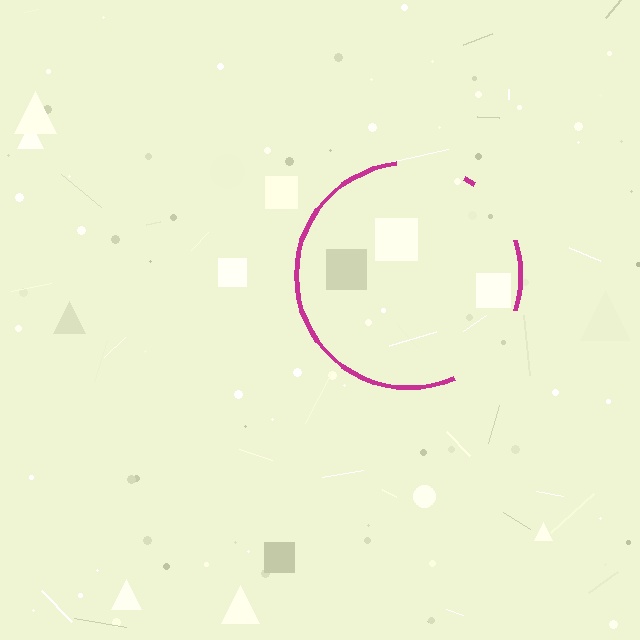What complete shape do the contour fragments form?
The contour fragments form a circle.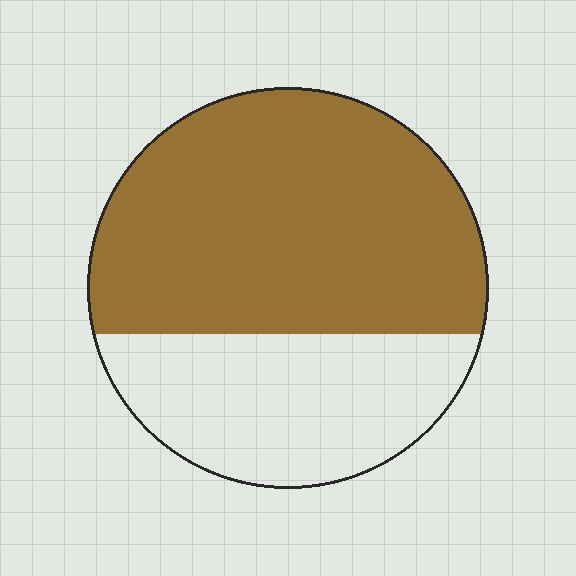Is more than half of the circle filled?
Yes.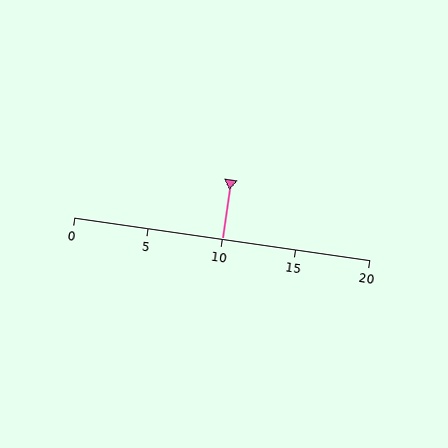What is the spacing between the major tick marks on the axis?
The major ticks are spaced 5 apart.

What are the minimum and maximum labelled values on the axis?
The axis runs from 0 to 20.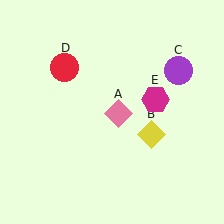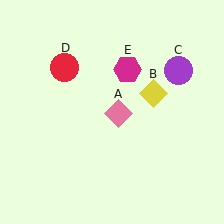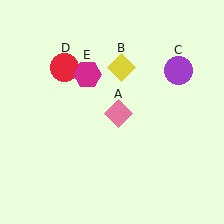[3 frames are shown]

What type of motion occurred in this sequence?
The yellow diamond (object B), magenta hexagon (object E) rotated counterclockwise around the center of the scene.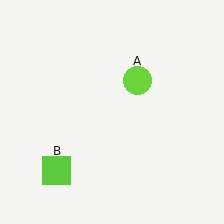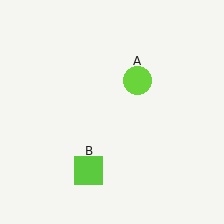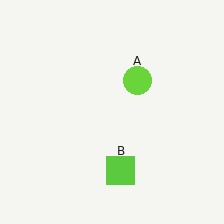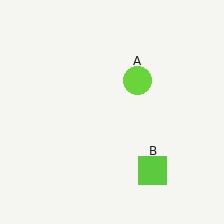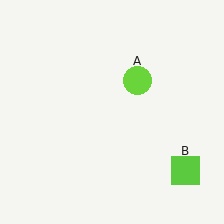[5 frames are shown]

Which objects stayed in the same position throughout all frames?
Lime circle (object A) remained stationary.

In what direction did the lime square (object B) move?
The lime square (object B) moved right.